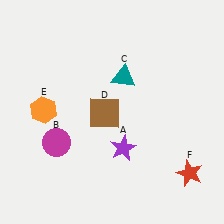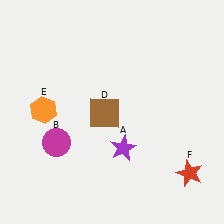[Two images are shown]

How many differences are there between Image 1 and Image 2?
There is 1 difference between the two images.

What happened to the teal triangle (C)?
The teal triangle (C) was removed in Image 2. It was in the top-right area of Image 1.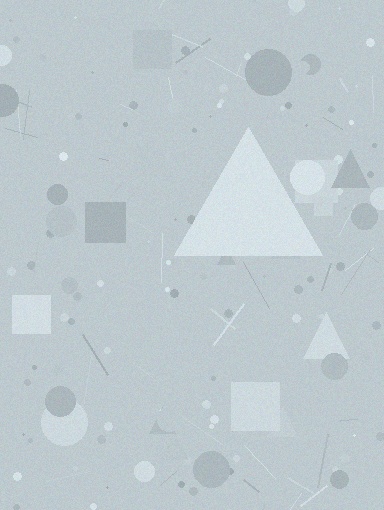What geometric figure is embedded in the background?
A triangle is embedded in the background.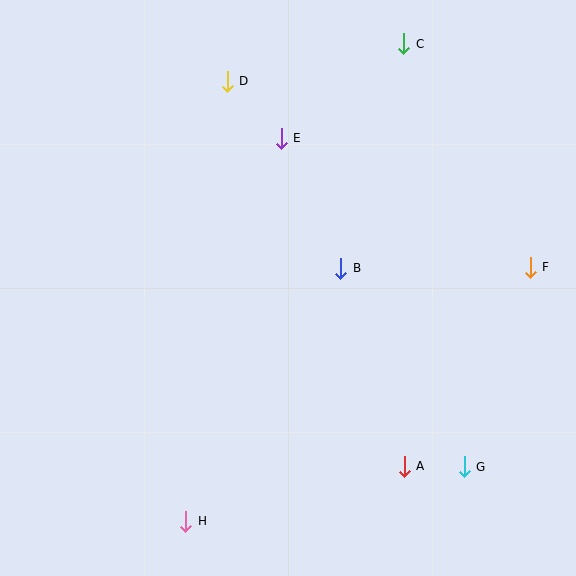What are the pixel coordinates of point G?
Point G is at (464, 467).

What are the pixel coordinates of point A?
Point A is at (404, 466).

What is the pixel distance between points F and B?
The distance between F and B is 190 pixels.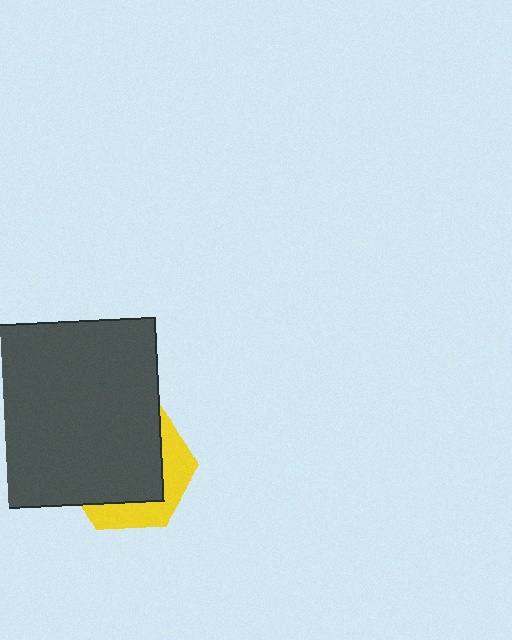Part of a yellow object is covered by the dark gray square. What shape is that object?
It is a hexagon.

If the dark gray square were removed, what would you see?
You would see the complete yellow hexagon.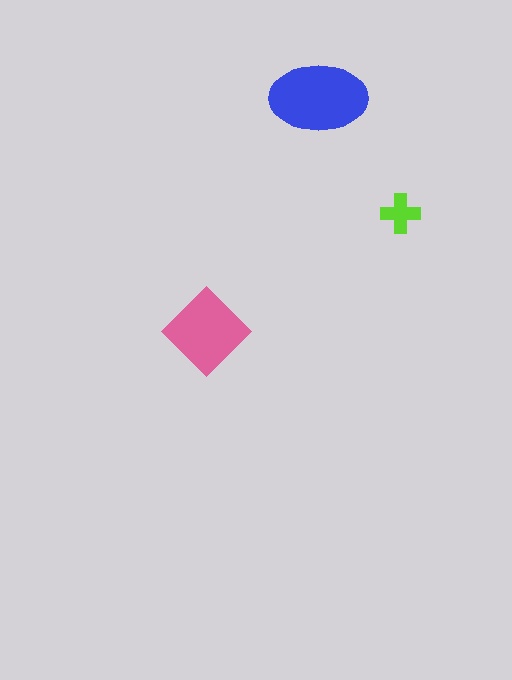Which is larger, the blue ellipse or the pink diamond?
The blue ellipse.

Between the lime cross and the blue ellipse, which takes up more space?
The blue ellipse.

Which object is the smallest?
The lime cross.